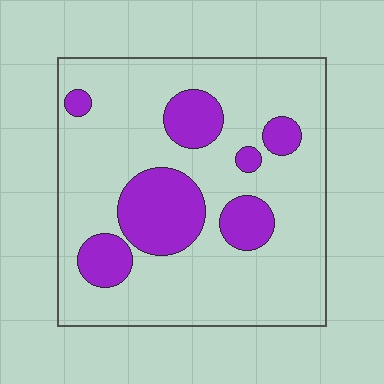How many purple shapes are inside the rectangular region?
7.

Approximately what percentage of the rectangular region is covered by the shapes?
Approximately 20%.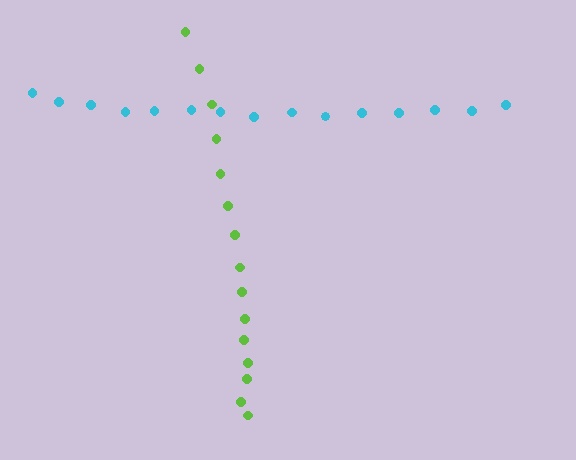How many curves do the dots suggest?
There are 2 distinct paths.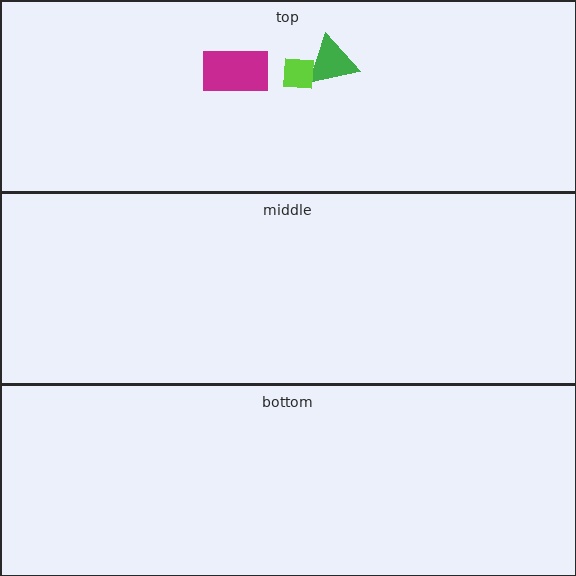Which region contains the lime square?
The top region.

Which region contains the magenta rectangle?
The top region.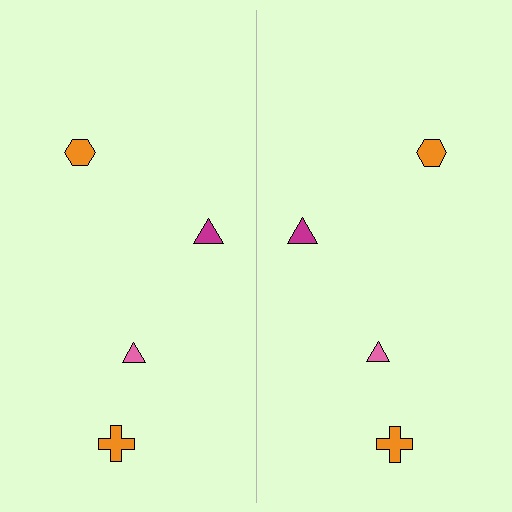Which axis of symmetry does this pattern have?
The pattern has a vertical axis of symmetry running through the center of the image.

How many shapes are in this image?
There are 8 shapes in this image.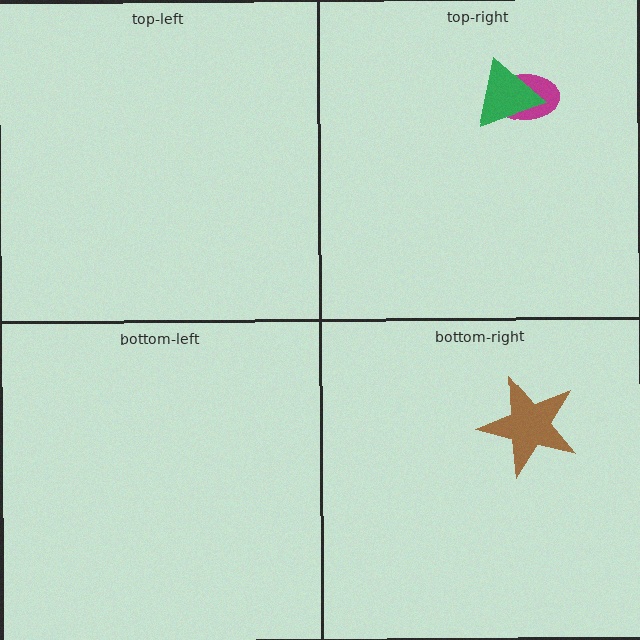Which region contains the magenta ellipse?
The top-right region.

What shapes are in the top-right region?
The magenta ellipse, the green triangle.